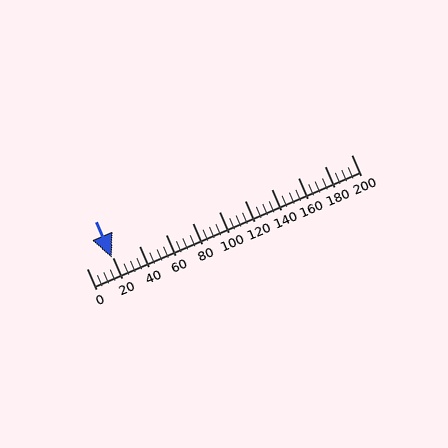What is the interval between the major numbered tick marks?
The major tick marks are spaced 20 units apart.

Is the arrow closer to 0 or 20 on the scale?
The arrow is closer to 20.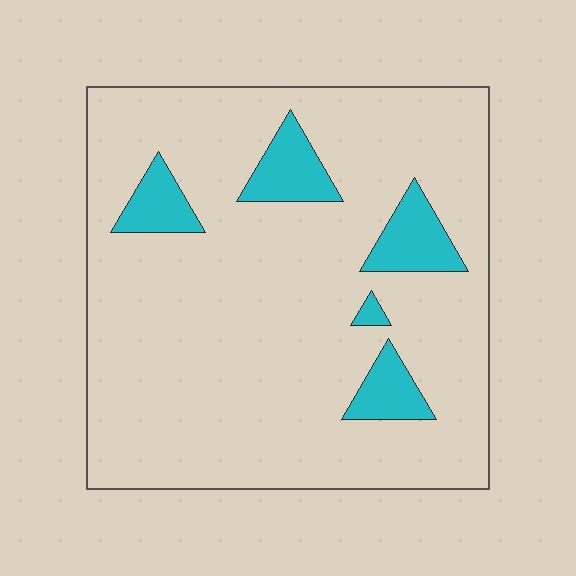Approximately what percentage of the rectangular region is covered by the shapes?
Approximately 10%.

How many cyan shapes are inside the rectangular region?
5.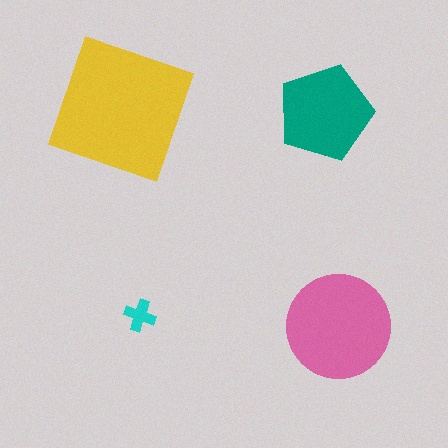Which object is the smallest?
The cyan cross.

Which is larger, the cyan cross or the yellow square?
The yellow square.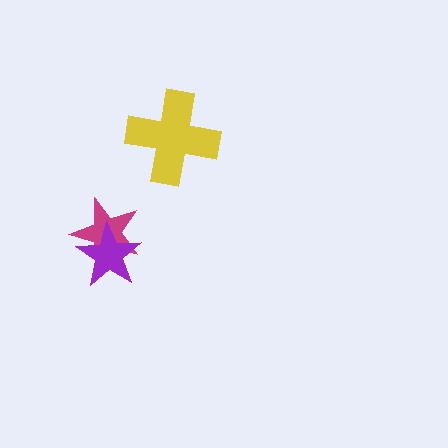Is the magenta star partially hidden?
Yes, it is partially covered by another shape.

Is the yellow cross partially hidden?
No, no other shape covers it.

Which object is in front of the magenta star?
The purple star is in front of the magenta star.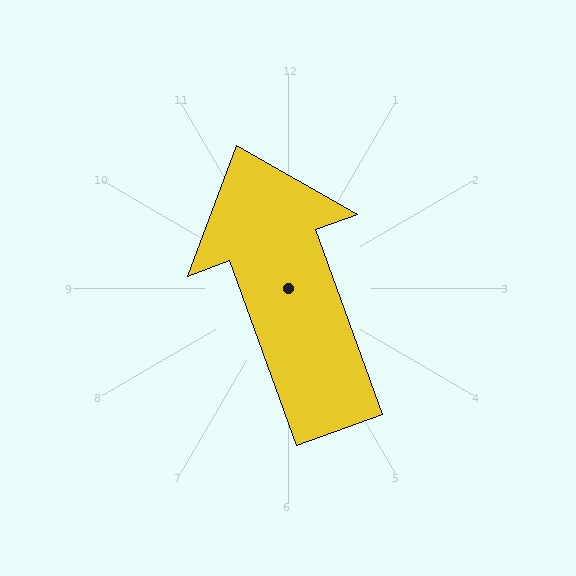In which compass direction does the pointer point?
North.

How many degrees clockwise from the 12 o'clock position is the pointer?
Approximately 340 degrees.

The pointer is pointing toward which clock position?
Roughly 11 o'clock.